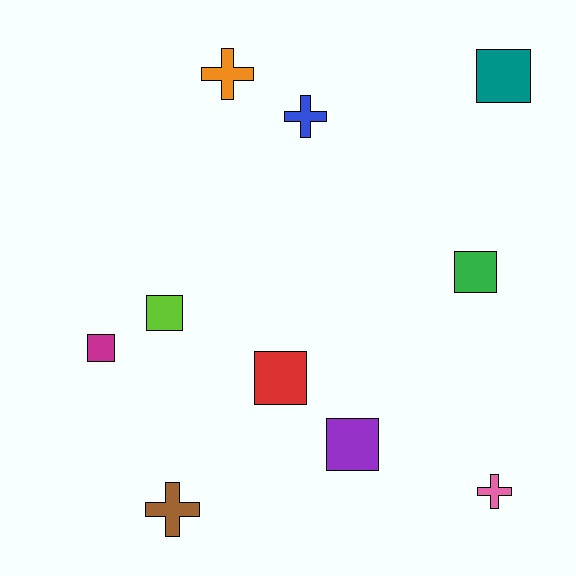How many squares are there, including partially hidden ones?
There are 6 squares.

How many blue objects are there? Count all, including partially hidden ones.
There is 1 blue object.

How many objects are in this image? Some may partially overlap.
There are 10 objects.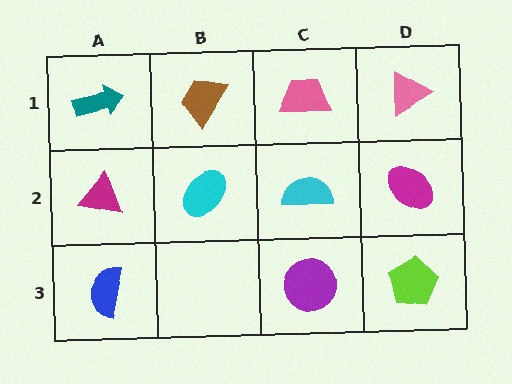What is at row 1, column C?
A pink trapezoid.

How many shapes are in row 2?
4 shapes.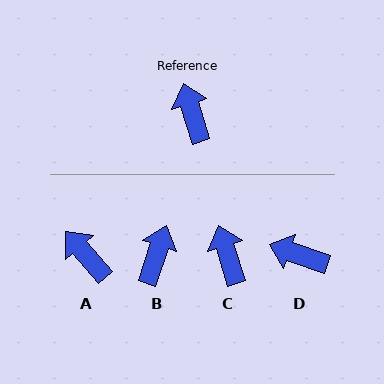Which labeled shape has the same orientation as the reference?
C.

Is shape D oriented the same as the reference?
No, it is off by about 54 degrees.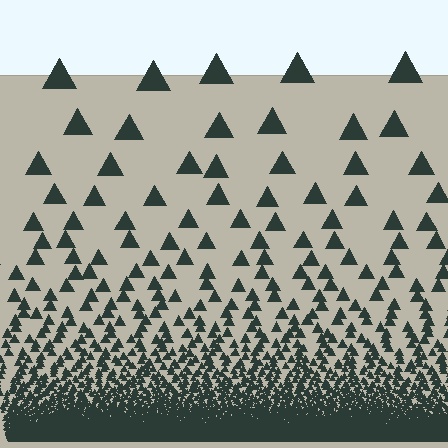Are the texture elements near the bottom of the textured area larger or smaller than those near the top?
Smaller. The gradient is inverted — elements near the bottom are smaller and denser.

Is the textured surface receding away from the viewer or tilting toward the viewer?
The surface appears to tilt toward the viewer. Texture elements get larger and sparser toward the top.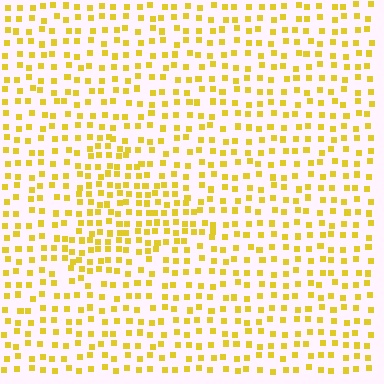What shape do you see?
I see a triangle.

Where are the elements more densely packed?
The elements are more densely packed inside the triangle boundary.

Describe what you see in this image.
The image contains small yellow elements arranged at two different densities. A triangle-shaped region is visible where the elements are more densely packed than the surrounding area.